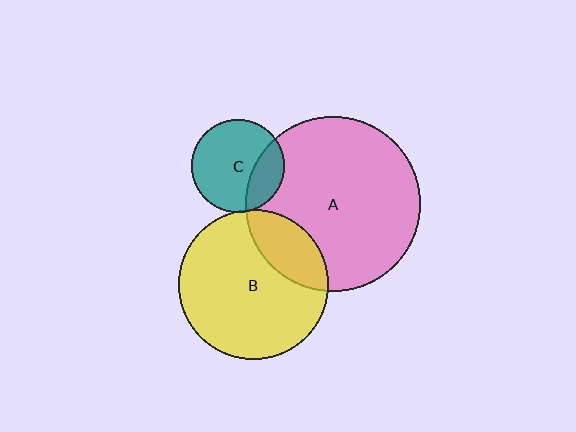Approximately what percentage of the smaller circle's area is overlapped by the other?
Approximately 25%.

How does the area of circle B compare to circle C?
Approximately 2.6 times.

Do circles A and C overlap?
Yes.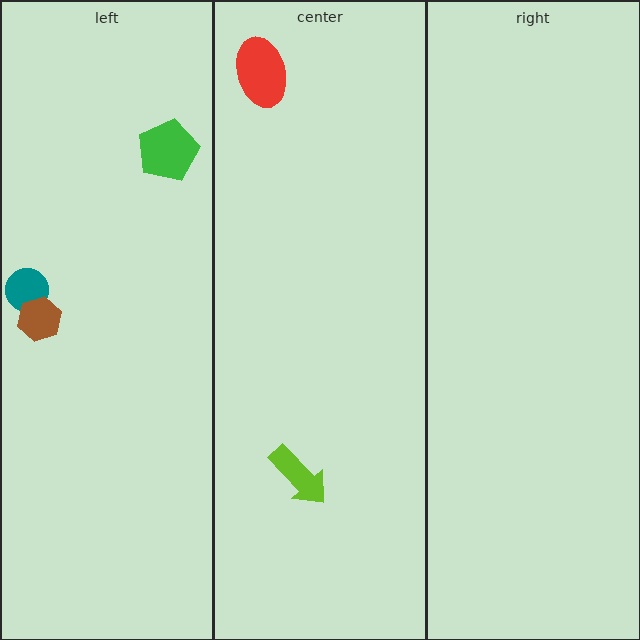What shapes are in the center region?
The red ellipse, the lime arrow.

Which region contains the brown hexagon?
The left region.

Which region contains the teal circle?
The left region.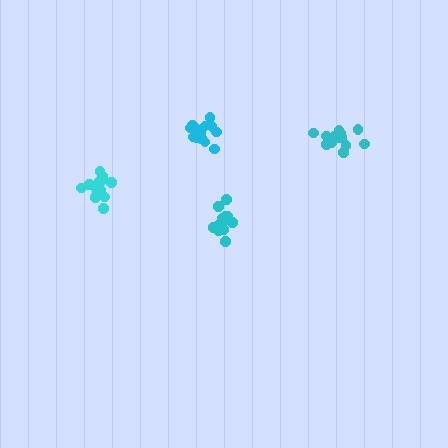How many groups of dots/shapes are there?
There are 4 groups.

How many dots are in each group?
Group 1: 13 dots, Group 2: 15 dots, Group 3: 12 dots, Group 4: 14 dots (54 total).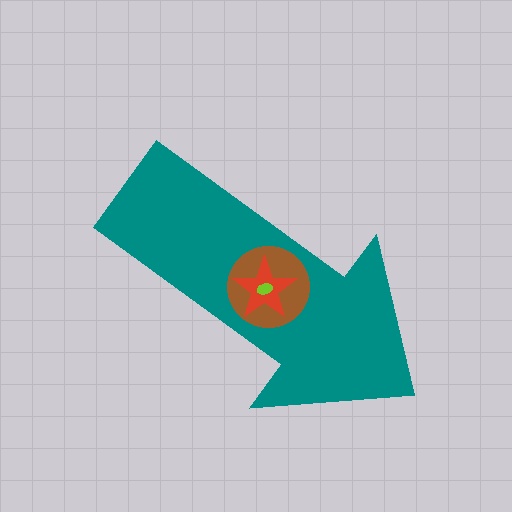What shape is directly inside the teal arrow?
The brown circle.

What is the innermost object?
The lime ellipse.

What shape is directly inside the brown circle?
The red star.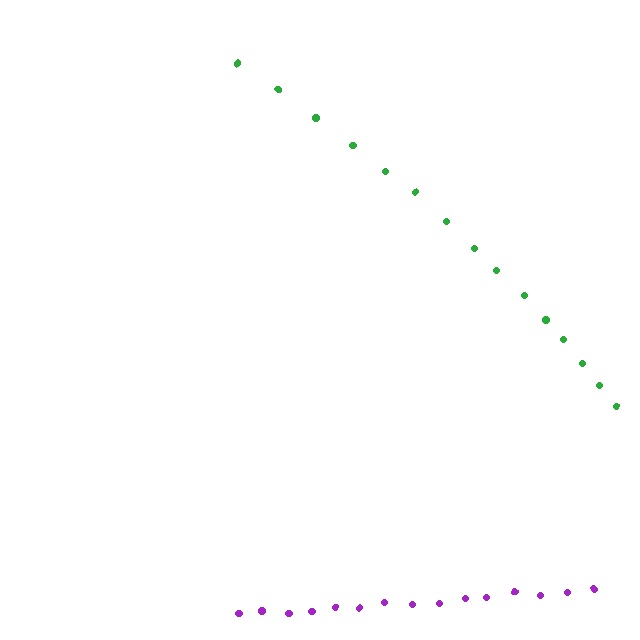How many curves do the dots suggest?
There are 2 distinct paths.